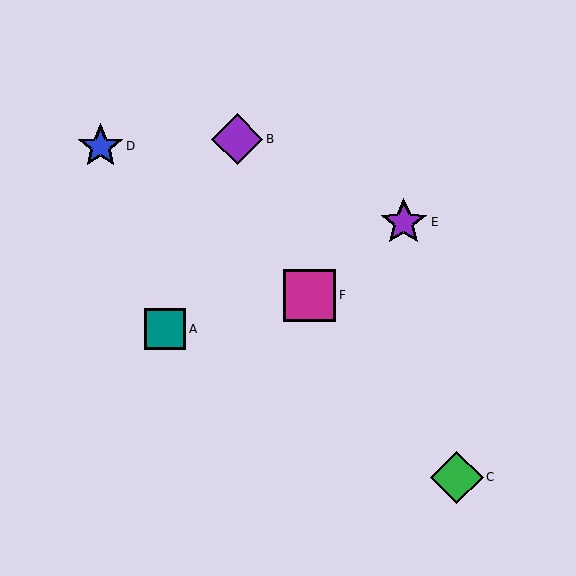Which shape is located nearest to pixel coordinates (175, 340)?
The teal square (labeled A) at (165, 329) is nearest to that location.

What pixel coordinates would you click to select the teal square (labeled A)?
Click at (165, 329) to select the teal square A.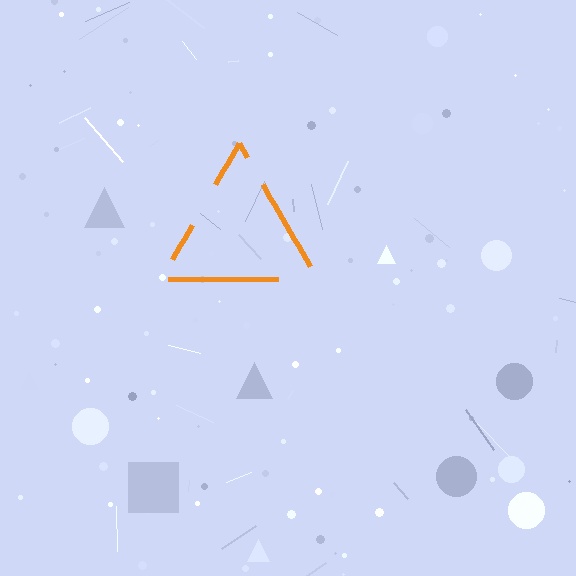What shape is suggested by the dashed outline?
The dashed outline suggests a triangle.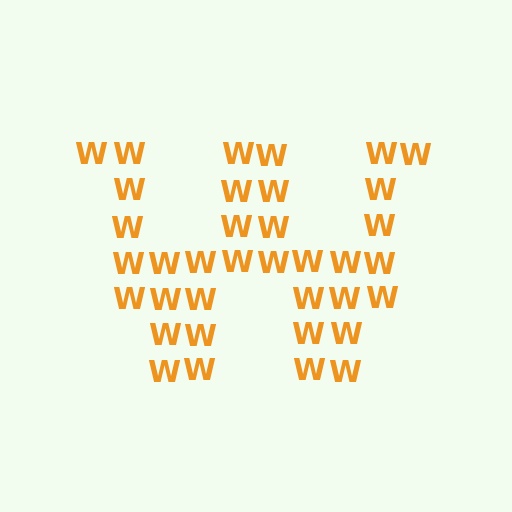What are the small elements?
The small elements are letter W's.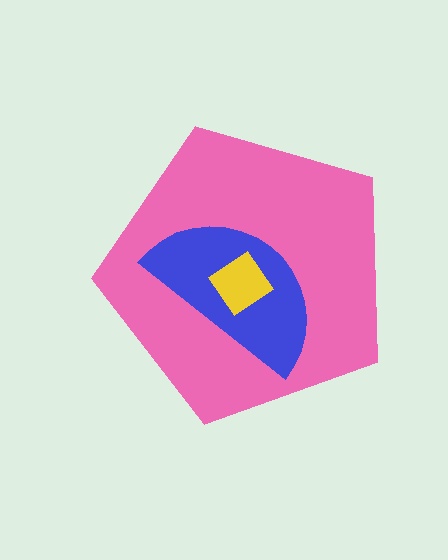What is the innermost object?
The yellow diamond.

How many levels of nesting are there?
3.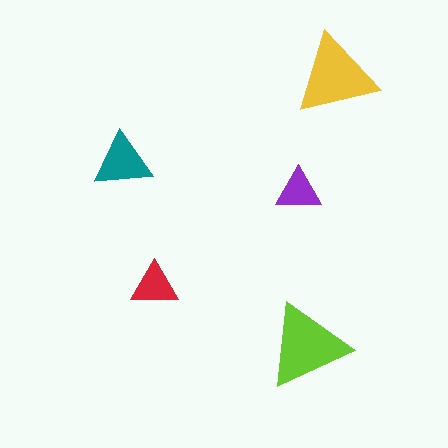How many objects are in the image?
There are 5 objects in the image.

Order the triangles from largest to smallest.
the lime one, the yellow one, the teal one, the red one, the purple one.